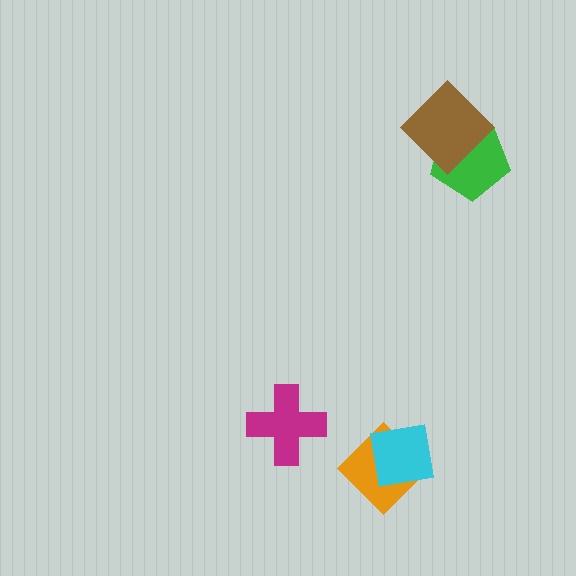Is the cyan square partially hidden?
No, no other shape covers it.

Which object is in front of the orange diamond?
The cyan square is in front of the orange diamond.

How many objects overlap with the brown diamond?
1 object overlaps with the brown diamond.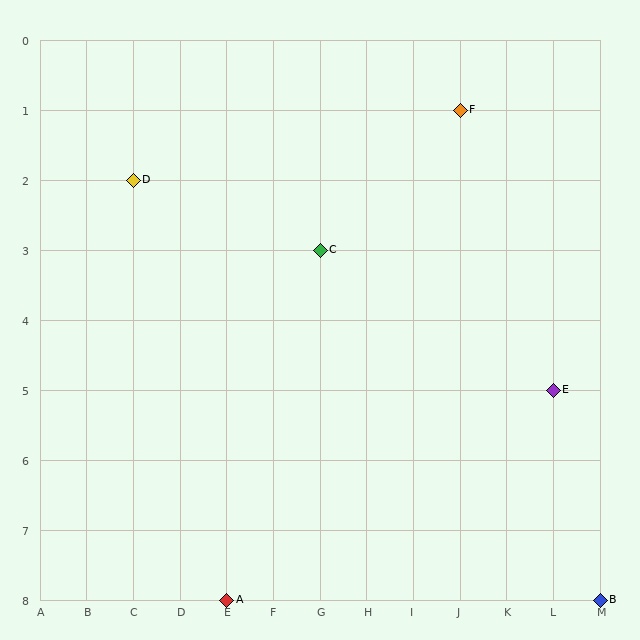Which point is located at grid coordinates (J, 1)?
Point F is at (J, 1).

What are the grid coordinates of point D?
Point D is at grid coordinates (C, 2).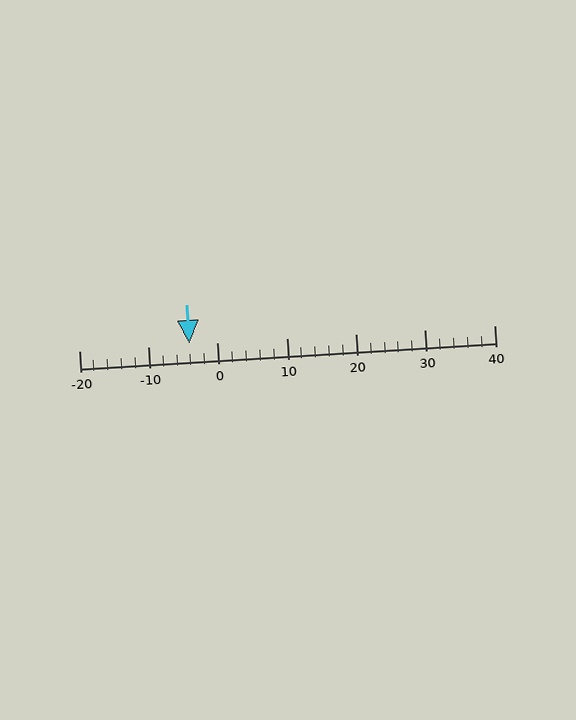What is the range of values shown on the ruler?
The ruler shows values from -20 to 40.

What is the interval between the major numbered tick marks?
The major tick marks are spaced 10 units apart.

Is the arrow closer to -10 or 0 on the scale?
The arrow is closer to 0.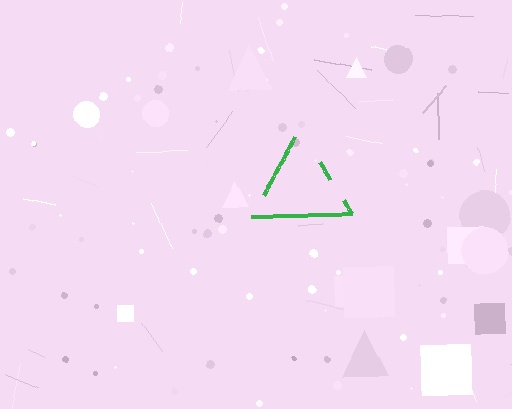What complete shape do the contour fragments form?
The contour fragments form a triangle.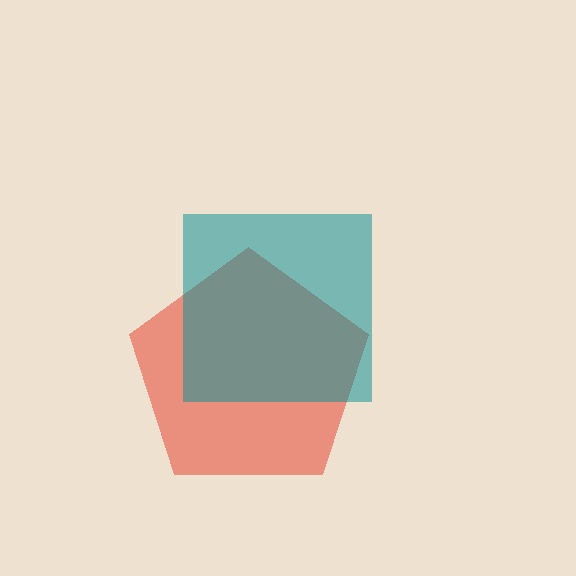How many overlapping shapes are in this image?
There are 2 overlapping shapes in the image.